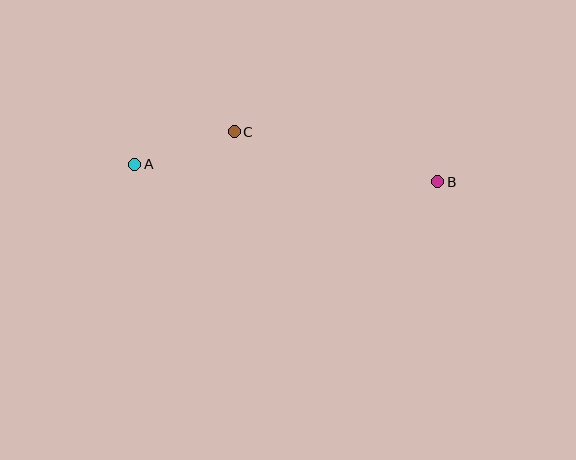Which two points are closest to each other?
Points A and C are closest to each other.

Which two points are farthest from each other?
Points A and B are farthest from each other.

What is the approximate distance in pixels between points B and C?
The distance between B and C is approximately 209 pixels.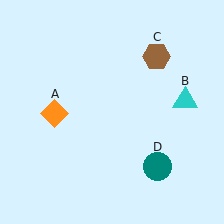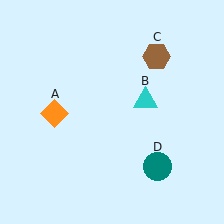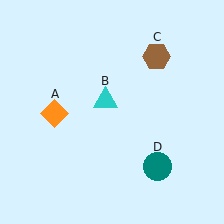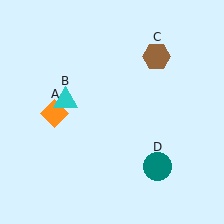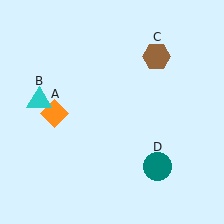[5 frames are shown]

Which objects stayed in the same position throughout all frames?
Orange diamond (object A) and brown hexagon (object C) and teal circle (object D) remained stationary.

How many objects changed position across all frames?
1 object changed position: cyan triangle (object B).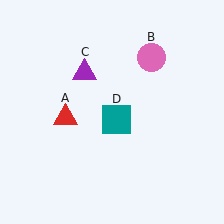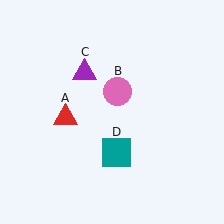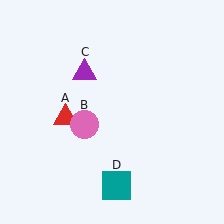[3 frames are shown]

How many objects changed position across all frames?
2 objects changed position: pink circle (object B), teal square (object D).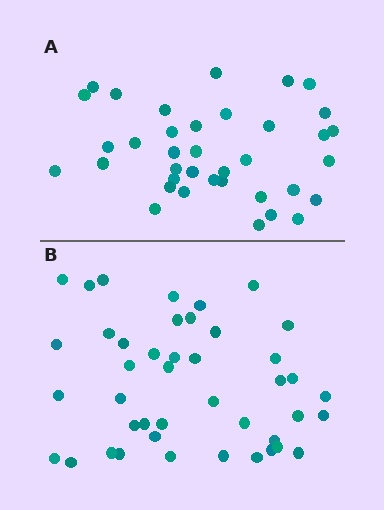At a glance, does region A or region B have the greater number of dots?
Region B (the bottom region) has more dots.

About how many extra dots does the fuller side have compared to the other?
Region B has about 6 more dots than region A.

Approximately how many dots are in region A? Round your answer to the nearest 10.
About 40 dots. (The exact count is 37, which rounds to 40.)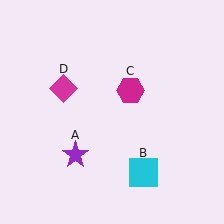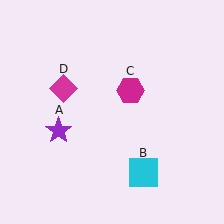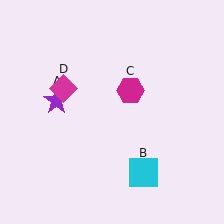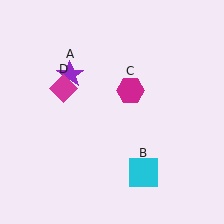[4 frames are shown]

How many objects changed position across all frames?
1 object changed position: purple star (object A).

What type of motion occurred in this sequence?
The purple star (object A) rotated clockwise around the center of the scene.